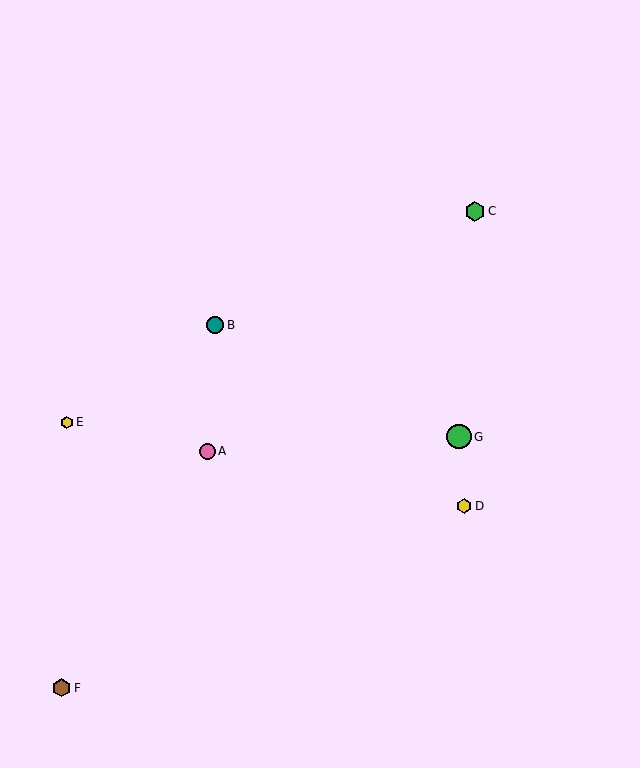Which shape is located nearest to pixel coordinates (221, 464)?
The pink circle (labeled A) at (207, 451) is nearest to that location.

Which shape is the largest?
The green circle (labeled G) is the largest.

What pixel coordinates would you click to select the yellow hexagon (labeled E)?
Click at (67, 422) to select the yellow hexagon E.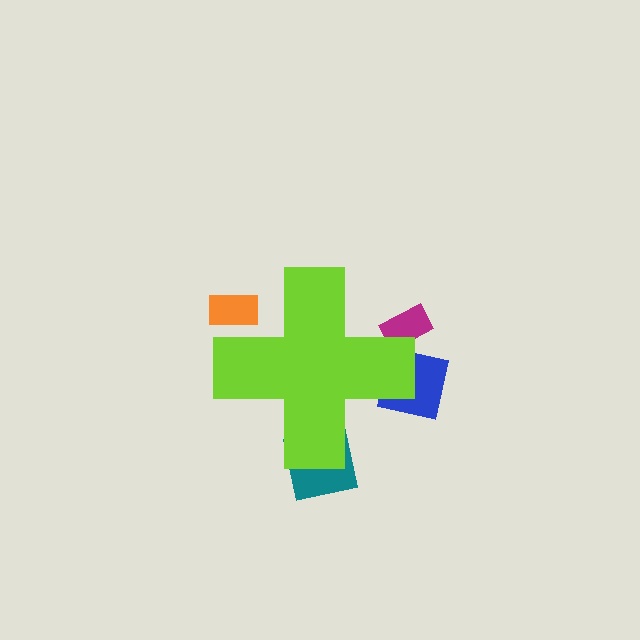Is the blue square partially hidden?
Yes, the blue square is partially hidden behind the lime cross.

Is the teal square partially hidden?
Yes, the teal square is partially hidden behind the lime cross.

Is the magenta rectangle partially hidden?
Yes, the magenta rectangle is partially hidden behind the lime cross.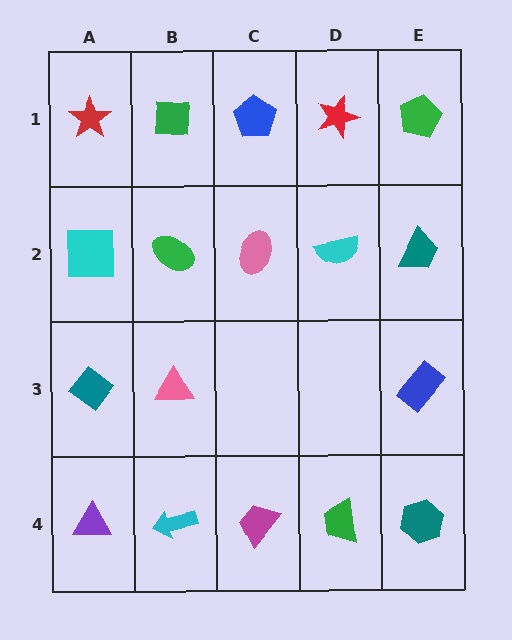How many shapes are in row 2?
5 shapes.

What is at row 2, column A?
A cyan square.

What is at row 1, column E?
A green pentagon.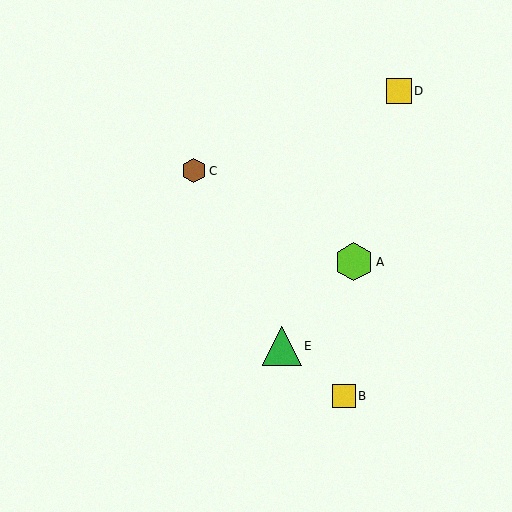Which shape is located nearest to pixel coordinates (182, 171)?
The brown hexagon (labeled C) at (194, 170) is nearest to that location.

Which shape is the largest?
The green triangle (labeled E) is the largest.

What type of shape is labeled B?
Shape B is a yellow square.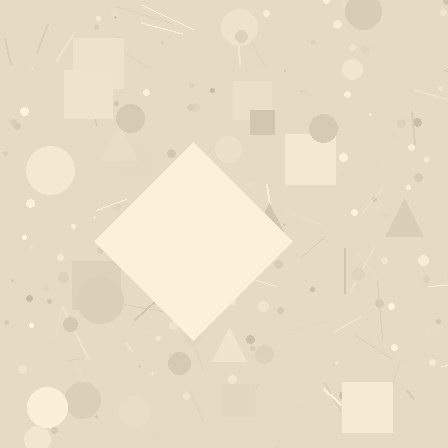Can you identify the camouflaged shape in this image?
The camouflaged shape is a diamond.